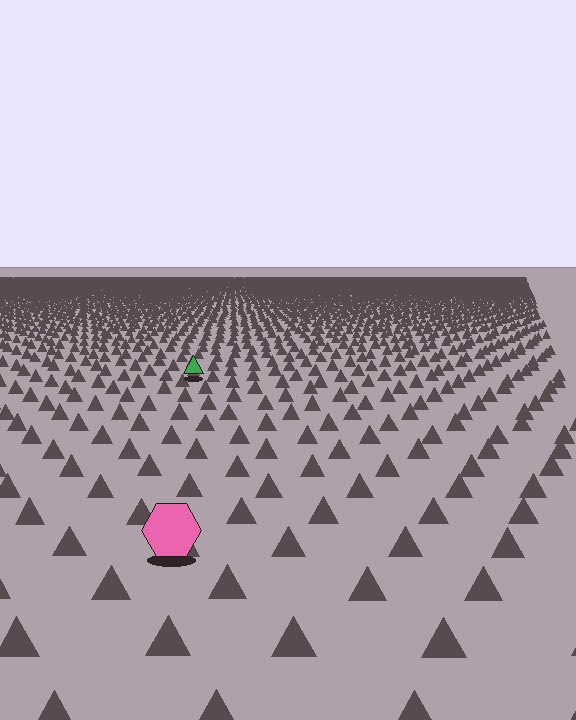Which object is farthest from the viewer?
The green triangle is farthest from the viewer. It appears smaller and the ground texture around it is denser.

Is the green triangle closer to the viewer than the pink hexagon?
No. The pink hexagon is closer — you can tell from the texture gradient: the ground texture is coarser near it.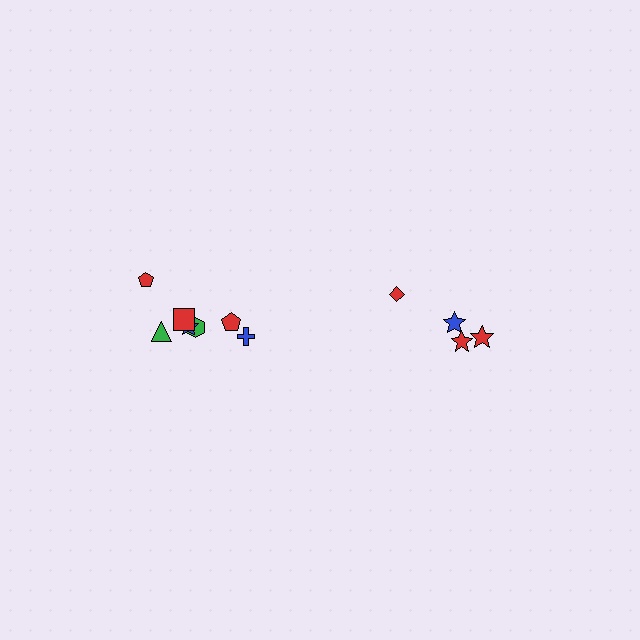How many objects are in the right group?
There are 4 objects.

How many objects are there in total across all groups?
There are 11 objects.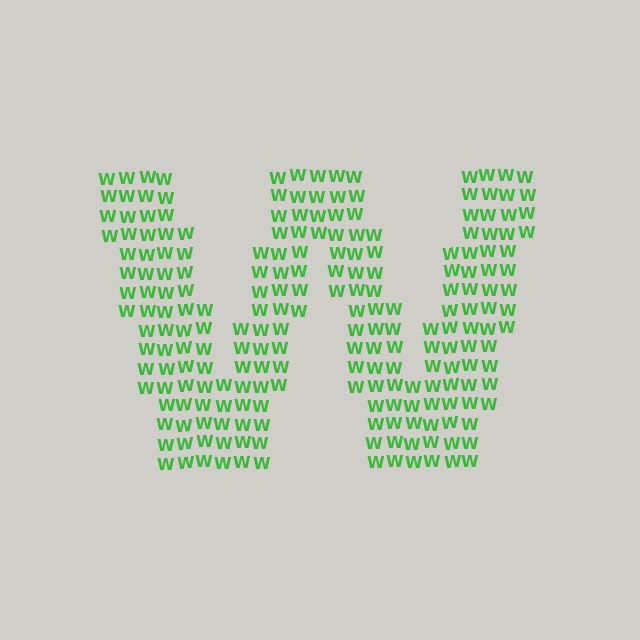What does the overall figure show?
The overall figure shows the letter W.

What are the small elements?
The small elements are letter W's.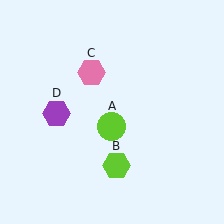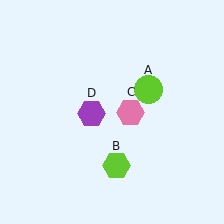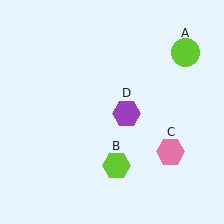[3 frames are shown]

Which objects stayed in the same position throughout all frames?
Lime hexagon (object B) remained stationary.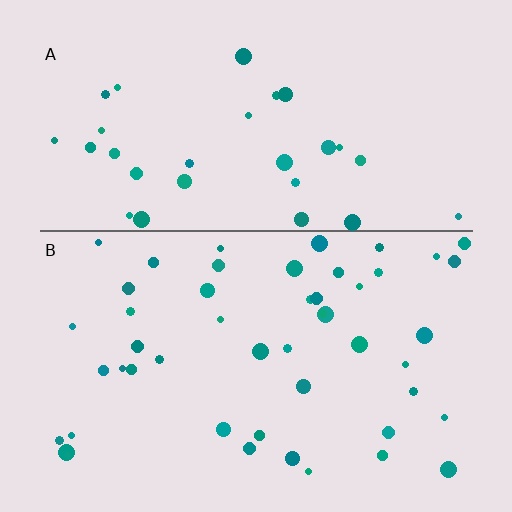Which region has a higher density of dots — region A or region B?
B (the bottom).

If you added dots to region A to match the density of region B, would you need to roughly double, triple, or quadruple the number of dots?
Approximately double.